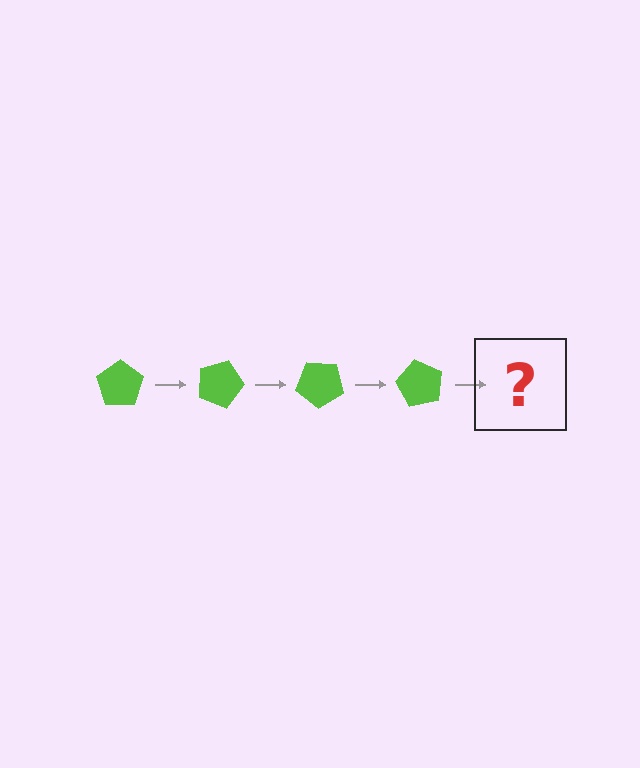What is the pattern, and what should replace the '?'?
The pattern is that the pentagon rotates 20 degrees each step. The '?' should be a lime pentagon rotated 80 degrees.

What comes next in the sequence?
The next element should be a lime pentagon rotated 80 degrees.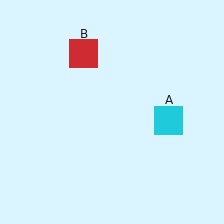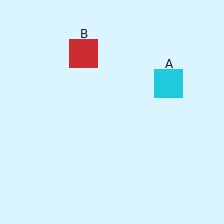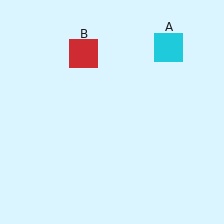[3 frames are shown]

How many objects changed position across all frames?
1 object changed position: cyan square (object A).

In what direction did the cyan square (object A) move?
The cyan square (object A) moved up.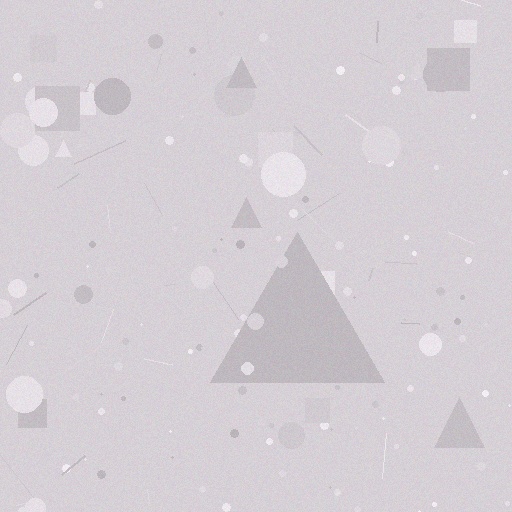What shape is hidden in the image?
A triangle is hidden in the image.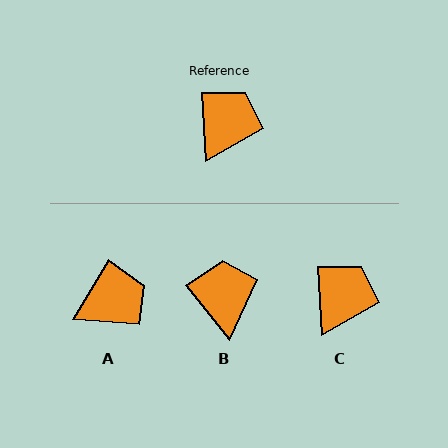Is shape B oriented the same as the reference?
No, it is off by about 35 degrees.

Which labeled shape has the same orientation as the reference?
C.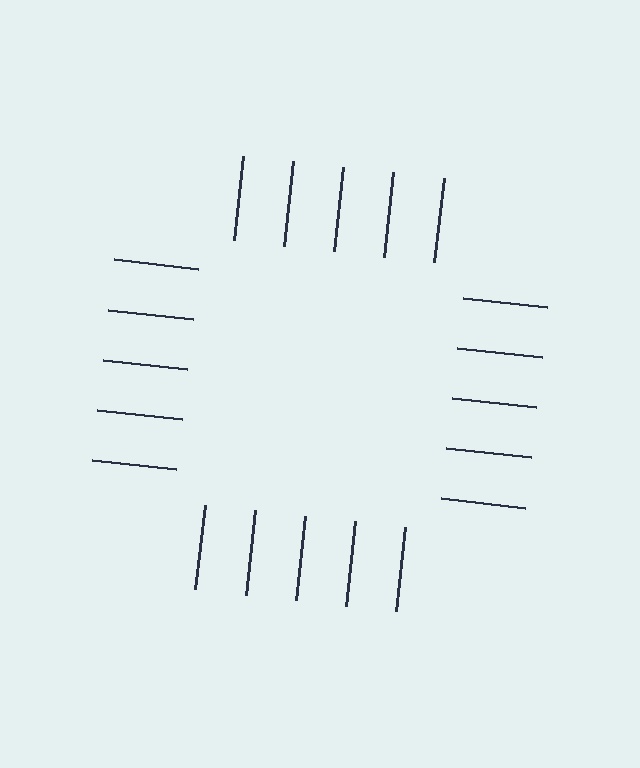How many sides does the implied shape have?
4 sides — the line-ends trace a square.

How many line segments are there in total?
20 — 5 along each of the 4 edges.